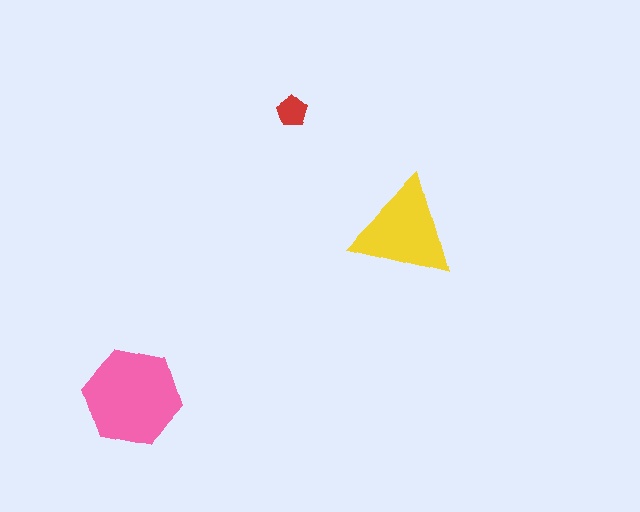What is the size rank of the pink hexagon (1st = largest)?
1st.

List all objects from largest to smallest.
The pink hexagon, the yellow triangle, the red pentagon.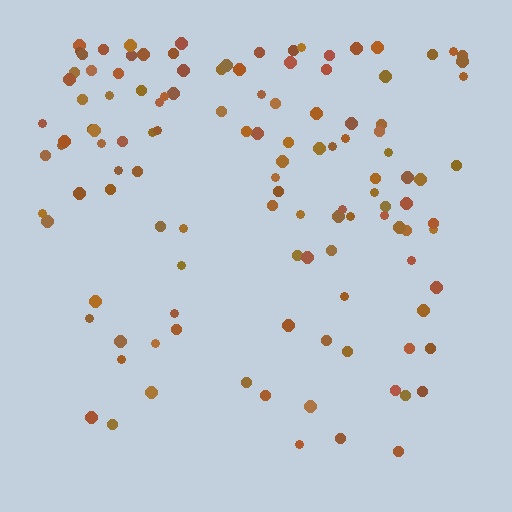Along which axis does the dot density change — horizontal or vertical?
Vertical.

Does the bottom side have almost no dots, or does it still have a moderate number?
Still a moderate number, just noticeably fewer than the top.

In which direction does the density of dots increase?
From bottom to top, with the top side densest.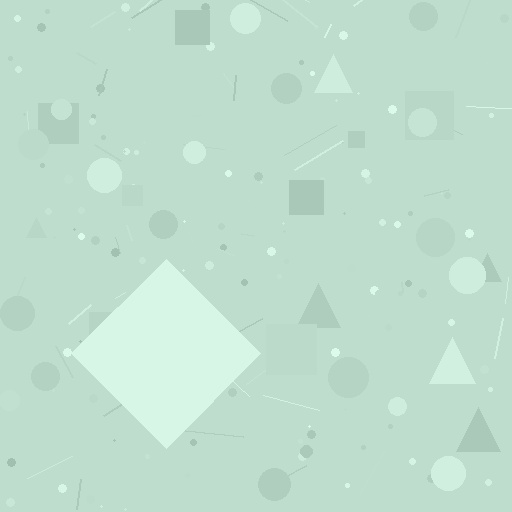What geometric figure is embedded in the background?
A diamond is embedded in the background.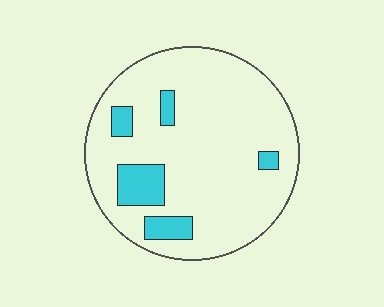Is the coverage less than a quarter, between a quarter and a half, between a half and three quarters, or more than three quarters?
Less than a quarter.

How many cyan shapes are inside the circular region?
5.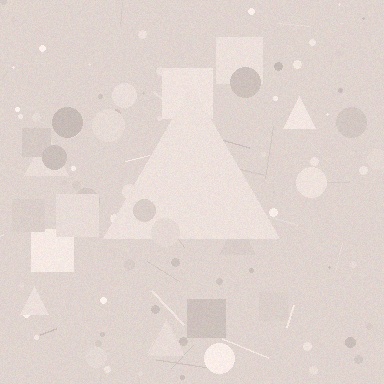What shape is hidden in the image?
A triangle is hidden in the image.